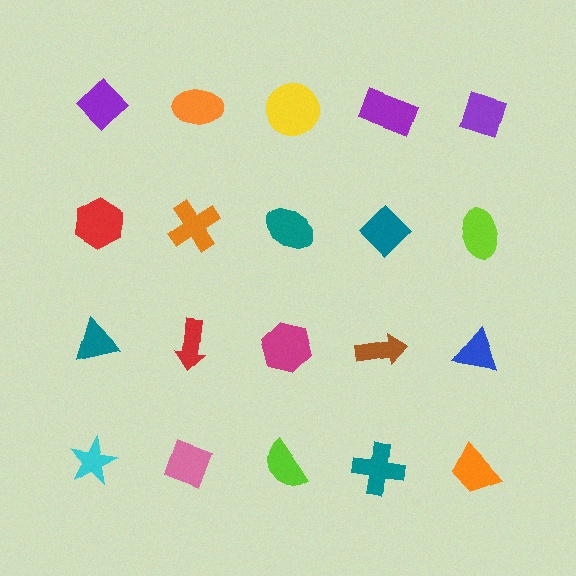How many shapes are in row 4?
5 shapes.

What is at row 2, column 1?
A red hexagon.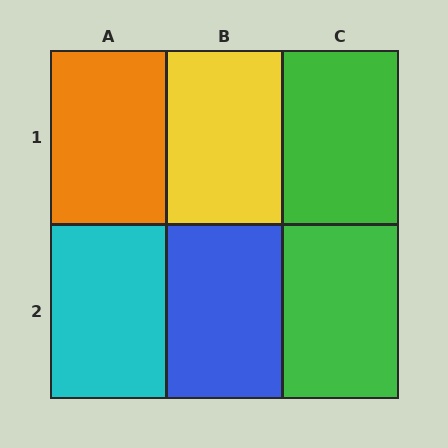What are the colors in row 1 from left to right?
Orange, yellow, green.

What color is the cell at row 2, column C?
Green.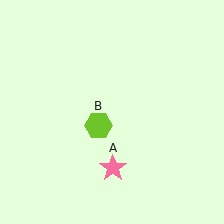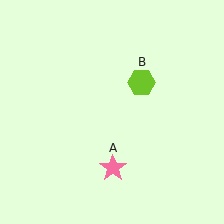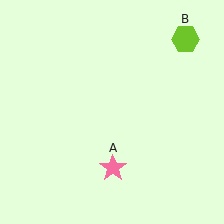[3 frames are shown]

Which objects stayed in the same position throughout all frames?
Pink star (object A) remained stationary.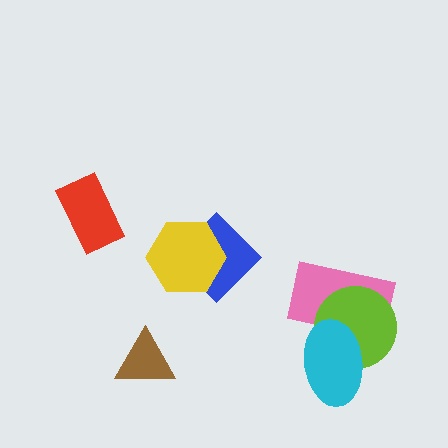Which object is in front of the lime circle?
The cyan ellipse is in front of the lime circle.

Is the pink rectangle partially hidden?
Yes, it is partially covered by another shape.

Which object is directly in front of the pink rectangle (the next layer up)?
The lime circle is directly in front of the pink rectangle.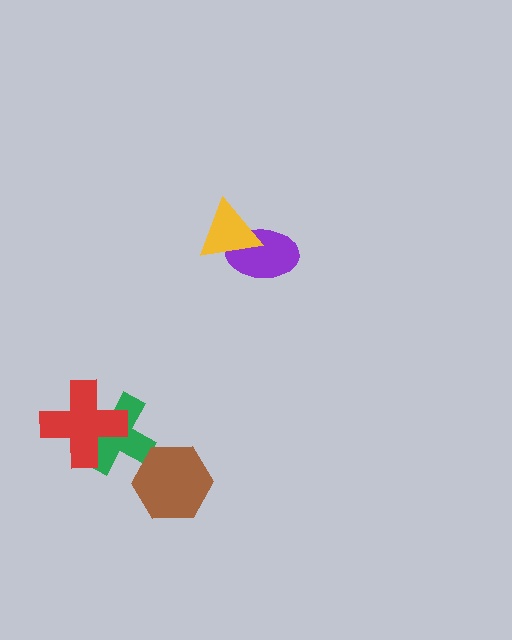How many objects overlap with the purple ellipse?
1 object overlaps with the purple ellipse.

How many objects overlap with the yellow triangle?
1 object overlaps with the yellow triangle.